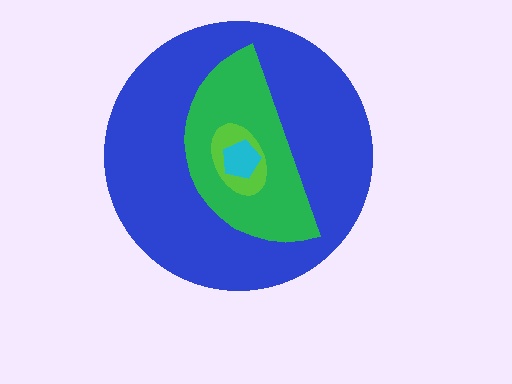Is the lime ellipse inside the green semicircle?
Yes.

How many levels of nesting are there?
4.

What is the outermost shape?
The blue circle.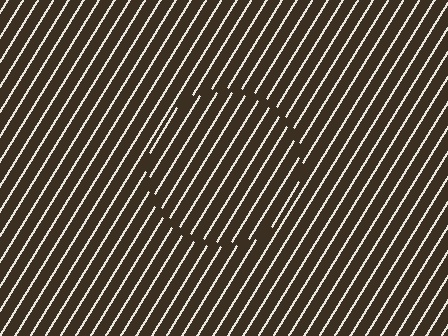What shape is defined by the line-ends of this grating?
An illusory circle. The interior of the shape contains the same grating, shifted by half a period — the contour is defined by the phase discontinuity where line-ends from the inner and outer gratings abut.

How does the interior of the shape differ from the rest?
The interior of the shape contains the same grating, shifted by half a period — the contour is defined by the phase discontinuity where line-ends from the inner and outer gratings abut.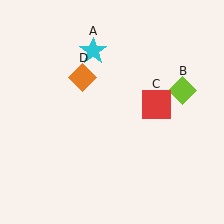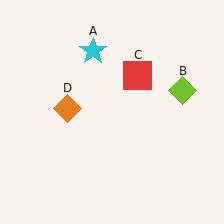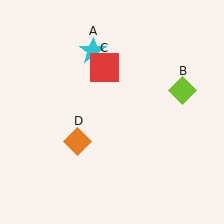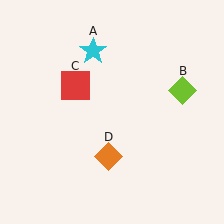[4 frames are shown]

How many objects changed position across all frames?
2 objects changed position: red square (object C), orange diamond (object D).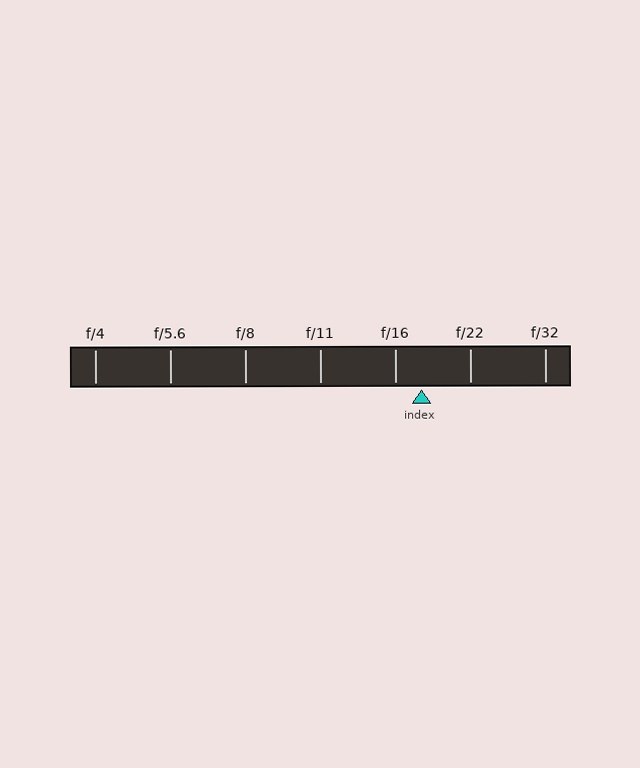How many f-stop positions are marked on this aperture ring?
There are 7 f-stop positions marked.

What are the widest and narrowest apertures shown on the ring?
The widest aperture shown is f/4 and the narrowest is f/32.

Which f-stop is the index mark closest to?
The index mark is closest to f/16.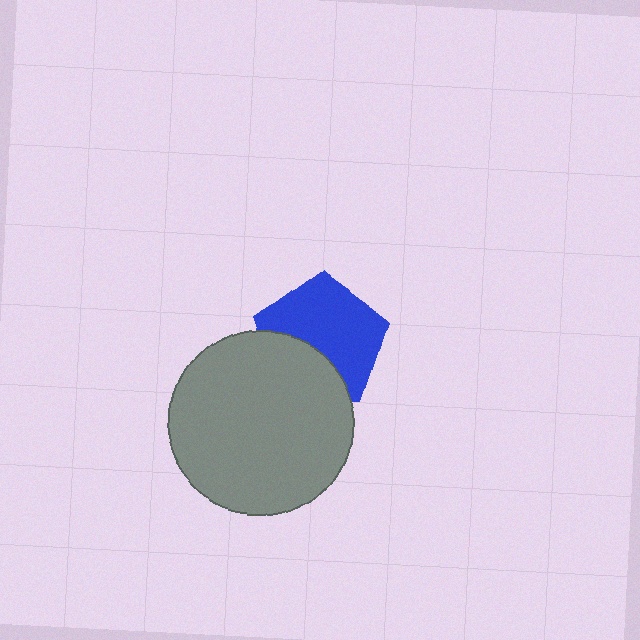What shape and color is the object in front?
The object in front is a gray circle.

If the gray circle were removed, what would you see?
You would see the complete blue pentagon.